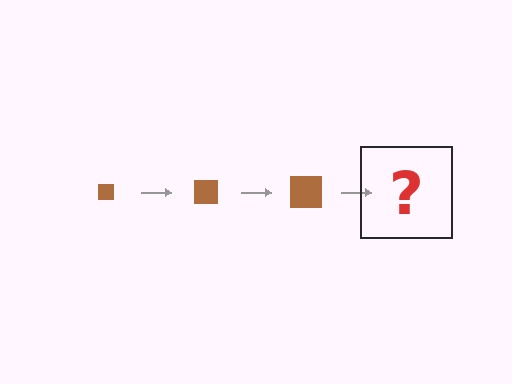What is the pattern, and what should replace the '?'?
The pattern is that the square gets progressively larger each step. The '?' should be a brown square, larger than the previous one.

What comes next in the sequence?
The next element should be a brown square, larger than the previous one.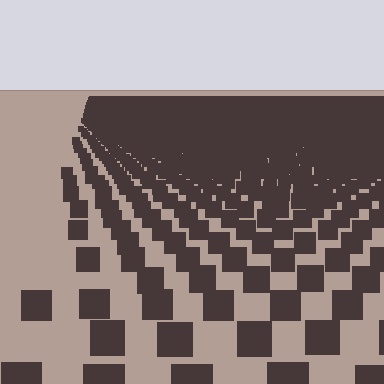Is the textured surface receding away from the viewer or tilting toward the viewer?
The surface is receding away from the viewer. Texture elements get smaller and denser toward the top.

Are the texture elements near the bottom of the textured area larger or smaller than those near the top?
Larger. Near the bottom, elements are closer to the viewer and appear at a bigger on-screen size.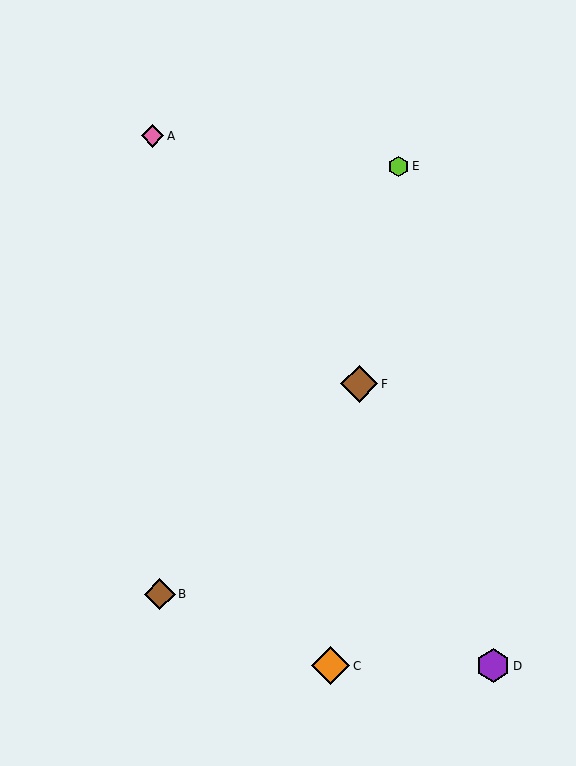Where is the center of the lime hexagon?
The center of the lime hexagon is at (398, 166).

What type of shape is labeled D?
Shape D is a purple hexagon.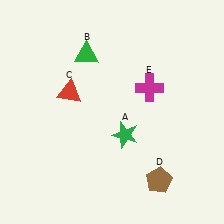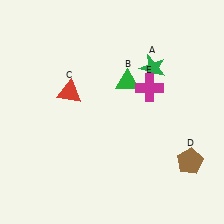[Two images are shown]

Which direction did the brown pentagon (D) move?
The brown pentagon (D) moved right.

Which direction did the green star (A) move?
The green star (A) moved up.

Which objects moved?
The objects that moved are: the green star (A), the green triangle (B), the brown pentagon (D).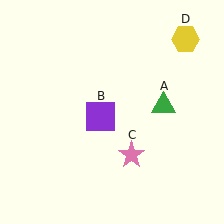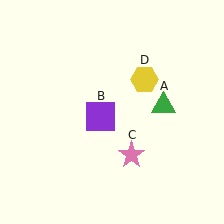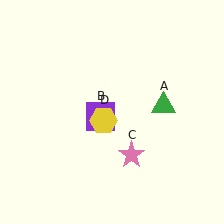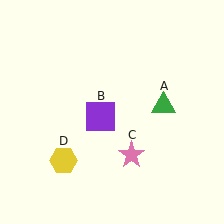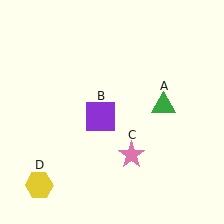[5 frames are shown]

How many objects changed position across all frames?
1 object changed position: yellow hexagon (object D).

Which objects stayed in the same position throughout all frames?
Green triangle (object A) and purple square (object B) and pink star (object C) remained stationary.